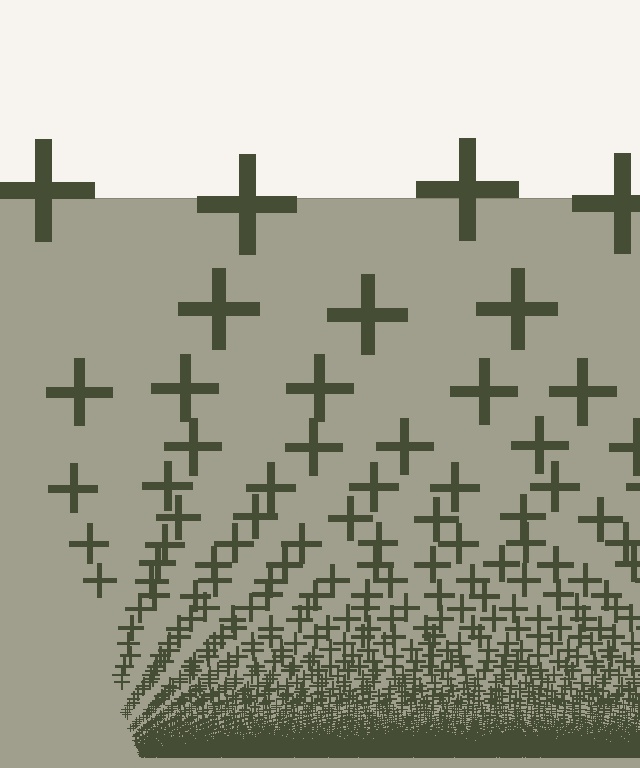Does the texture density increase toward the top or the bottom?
Density increases toward the bottom.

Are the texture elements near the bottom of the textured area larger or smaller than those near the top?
Smaller. The gradient is inverted — elements near the bottom are smaller and denser.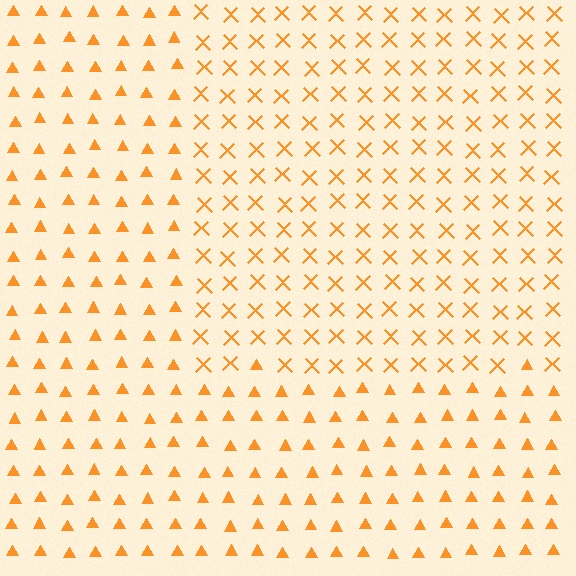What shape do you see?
I see a rectangle.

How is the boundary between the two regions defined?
The boundary is defined by a change in element shape: X marks inside vs. triangles outside. All elements share the same color and spacing.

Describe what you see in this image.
The image is filled with small orange elements arranged in a uniform grid. A rectangle-shaped region contains X marks, while the surrounding area contains triangles. The boundary is defined purely by the change in element shape.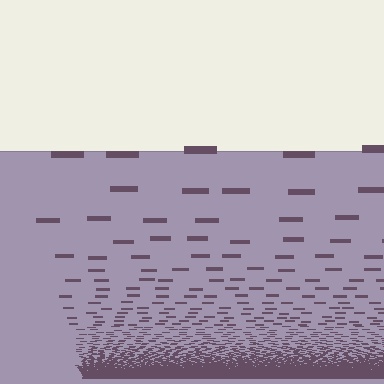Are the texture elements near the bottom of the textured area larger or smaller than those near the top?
Smaller. The gradient is inverted — elements near the bottom are smaller and denser.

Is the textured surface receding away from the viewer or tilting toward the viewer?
The surface appears to tilt toward the viewer. Texture elements get larger and sparser toward the top.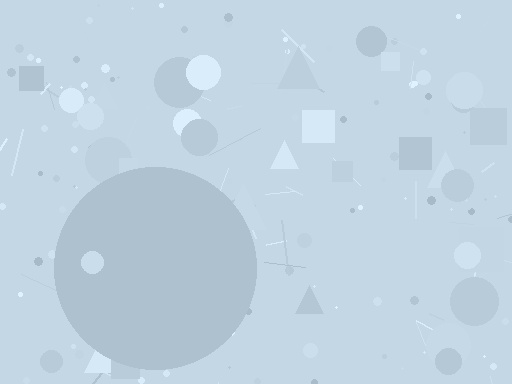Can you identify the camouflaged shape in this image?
The camouflaged shape is a circle.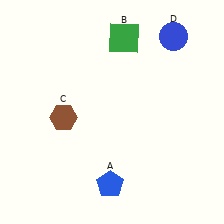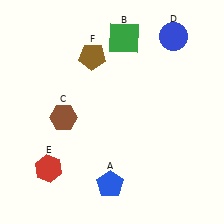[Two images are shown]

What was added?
A red hexagon (E), a brown pentagon (F) were added in Image 2.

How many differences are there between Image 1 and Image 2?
There are 2 differences between the two images.